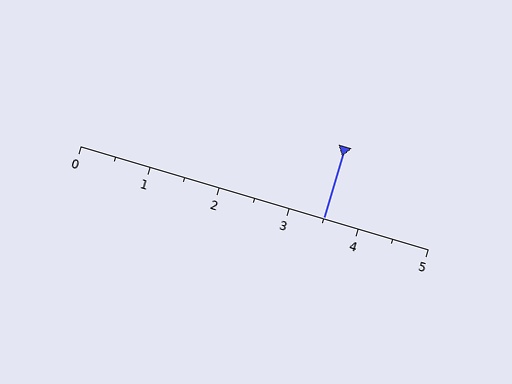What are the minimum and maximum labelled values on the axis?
The axis runs from 0 to 5.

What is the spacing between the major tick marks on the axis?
The major ticks are spaced 1 apart.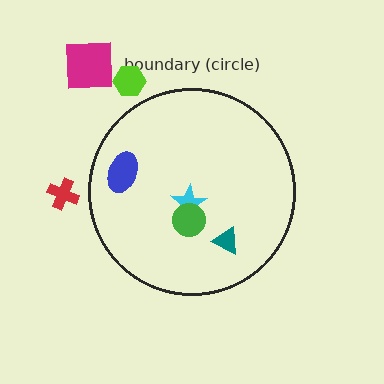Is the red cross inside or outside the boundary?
Outside.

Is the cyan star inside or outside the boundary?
Inside.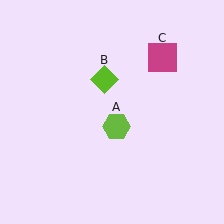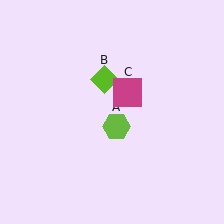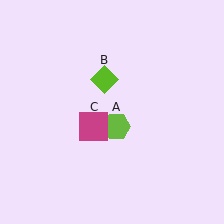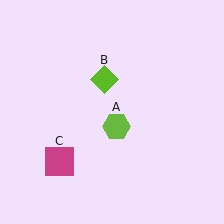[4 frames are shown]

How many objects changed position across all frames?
1 object changed position: magenta square (object C).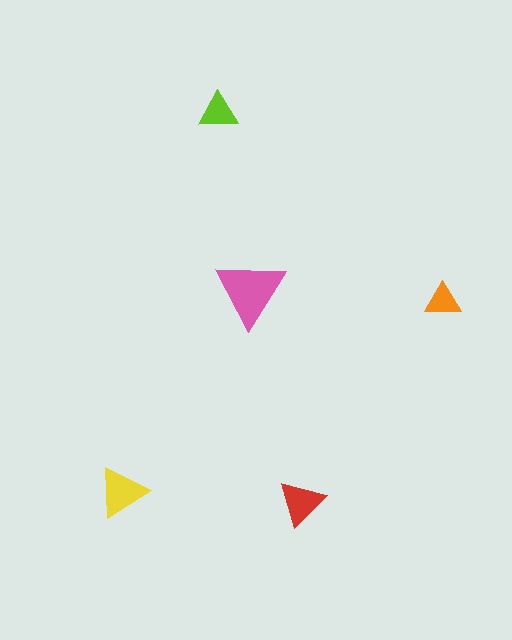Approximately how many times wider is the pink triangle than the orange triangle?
About 2 times wider.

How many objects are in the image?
There are 5 objects in the image.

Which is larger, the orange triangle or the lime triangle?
The lime one.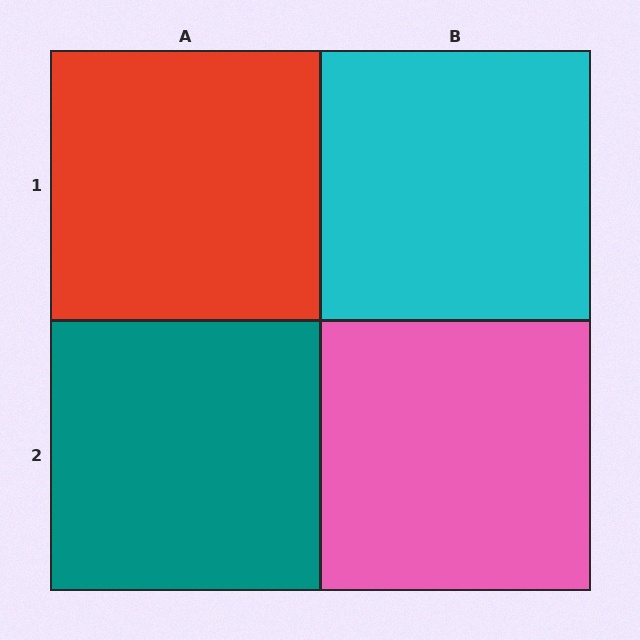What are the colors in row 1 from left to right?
Red, cyan.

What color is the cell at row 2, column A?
Teal.